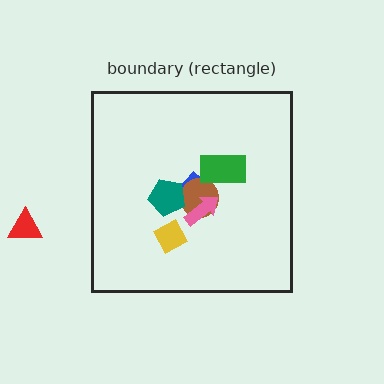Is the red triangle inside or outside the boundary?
Outside.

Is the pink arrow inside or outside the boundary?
Inside.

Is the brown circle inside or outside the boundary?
Inside.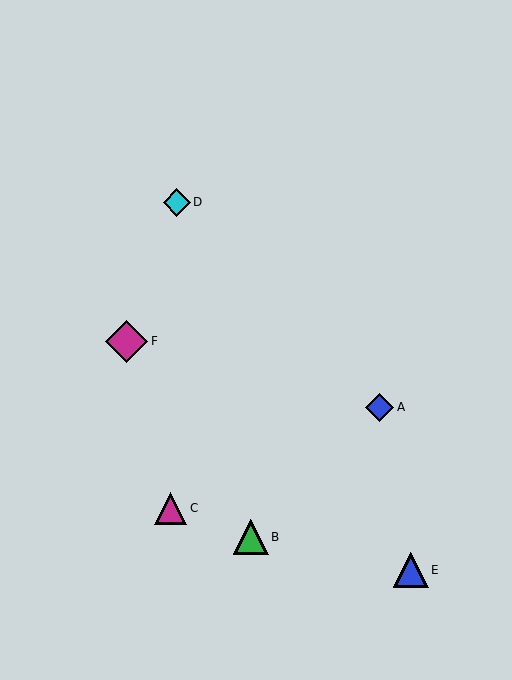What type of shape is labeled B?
Shape B is a green triangle.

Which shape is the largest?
The magenta diamond (labeled F) is the largest.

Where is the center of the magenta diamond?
The center of the magenta diamond is at (127, 341).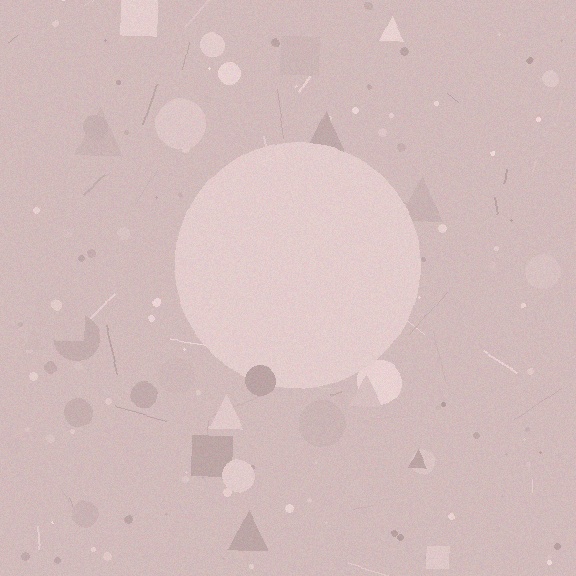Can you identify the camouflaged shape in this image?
The camouflaged shape is a circle.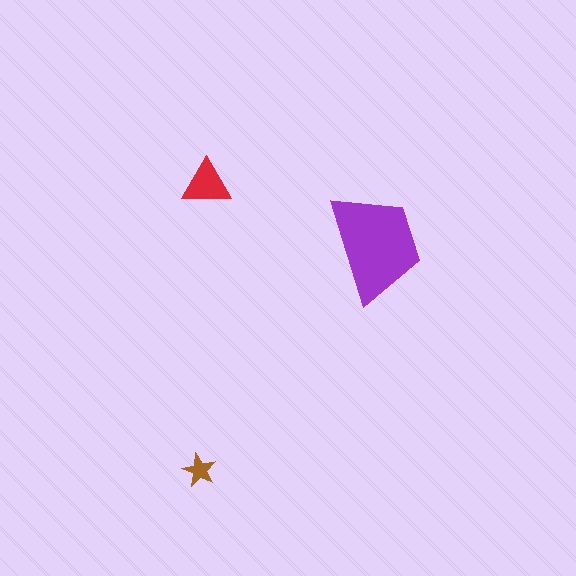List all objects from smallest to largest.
The brown star, the red triangle, the purple trapezoid.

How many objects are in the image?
There are 3 objects in the image.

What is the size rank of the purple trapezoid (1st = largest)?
1st.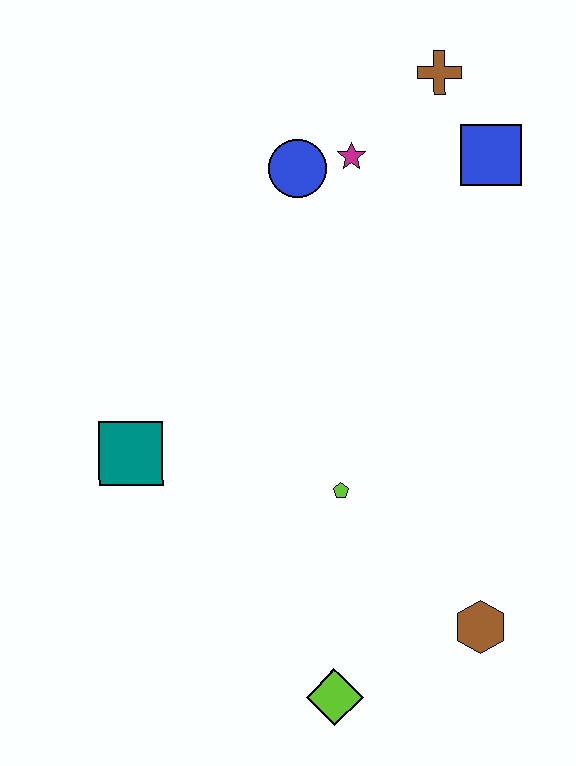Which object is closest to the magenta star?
The blue circle is closest to the magenta star.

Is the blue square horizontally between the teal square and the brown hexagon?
No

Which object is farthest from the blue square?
The lime diamond is farthest from the blue square.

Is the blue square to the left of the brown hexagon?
No